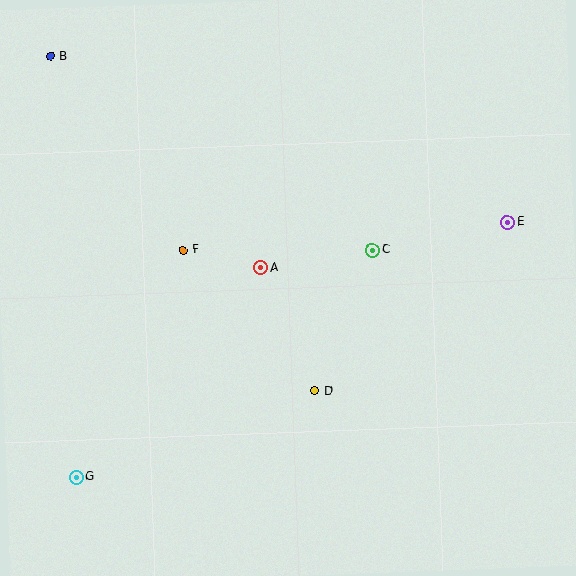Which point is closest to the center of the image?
Point A at (261, 268) is closest to the center.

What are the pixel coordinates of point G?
Point G is at (76, 477).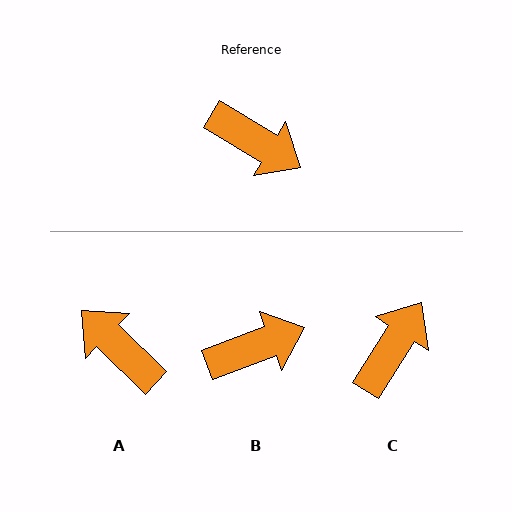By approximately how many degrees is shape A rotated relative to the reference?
Approximately 166 degrees counter-clockwise.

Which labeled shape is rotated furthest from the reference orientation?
A, about 166 degrees away.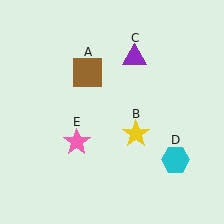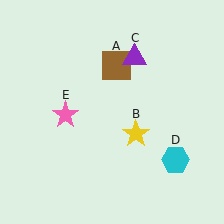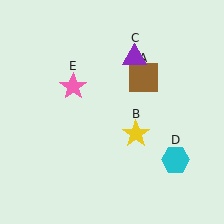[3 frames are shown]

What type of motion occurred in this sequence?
The brown square (object A), pink star (object E) rotated clockwise around the center of the scene.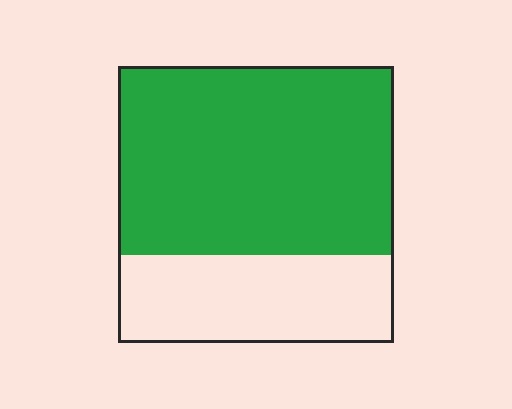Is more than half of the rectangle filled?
Yes.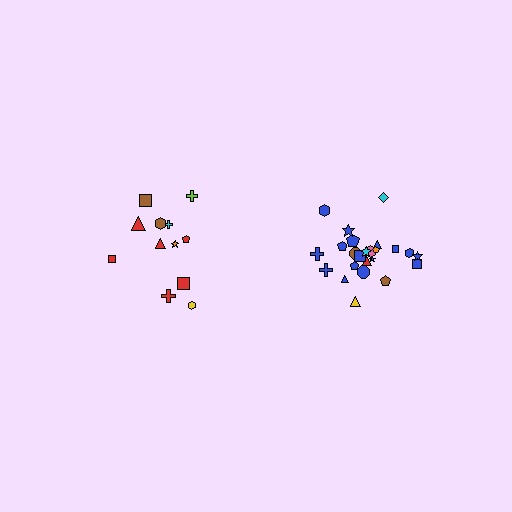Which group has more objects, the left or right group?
The right group.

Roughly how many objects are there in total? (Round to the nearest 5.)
Roughly 35 objects in total.